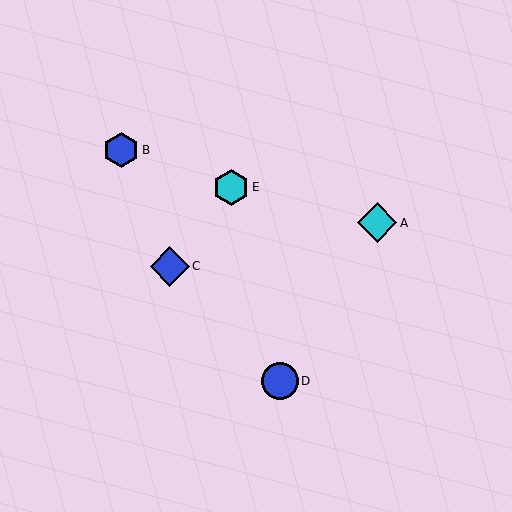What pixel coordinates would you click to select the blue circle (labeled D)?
Click at (280, 381) to select the blue circle D.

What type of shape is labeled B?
Shape B is a blue hexagon.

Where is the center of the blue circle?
The center of the blue circle is at (280, 381).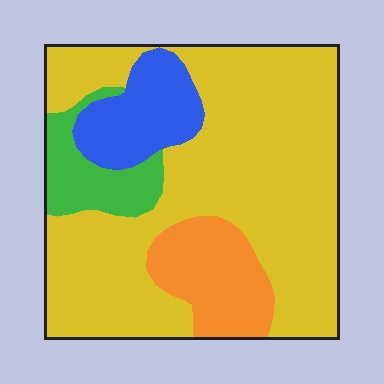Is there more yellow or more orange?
Yellow.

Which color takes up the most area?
Yellow, at roughly 65%.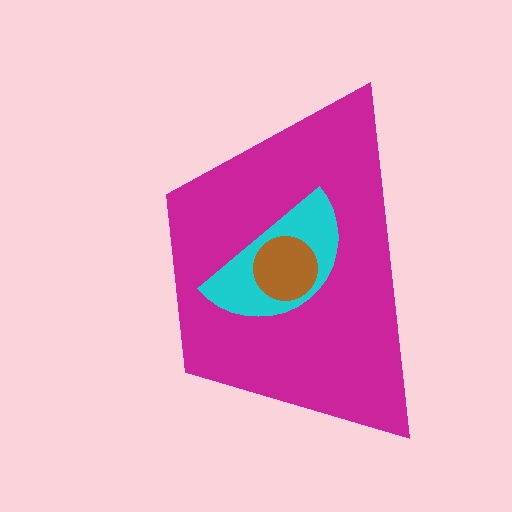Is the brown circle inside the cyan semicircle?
Yes.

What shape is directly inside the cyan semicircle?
The brown circle.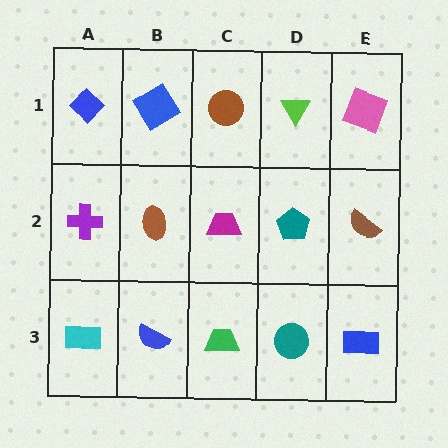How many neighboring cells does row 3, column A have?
2.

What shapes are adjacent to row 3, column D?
A teal pentagon (row 2, column D), a green trapezoid (row 3, column C), a blue rectangle (row 3, column E).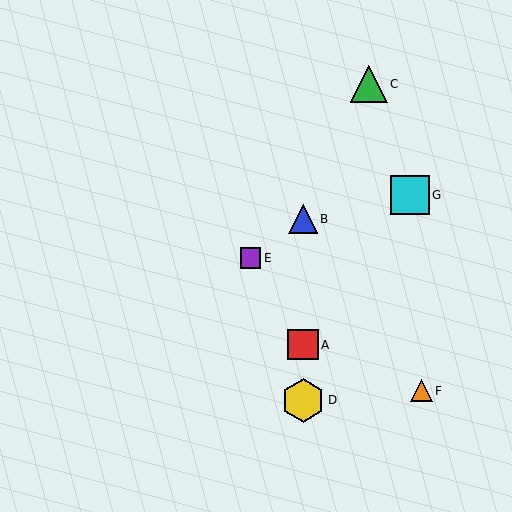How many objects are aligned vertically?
3 objects (A, B, D) are aligned vertically.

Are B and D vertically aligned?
Yes, both are at x≈303.